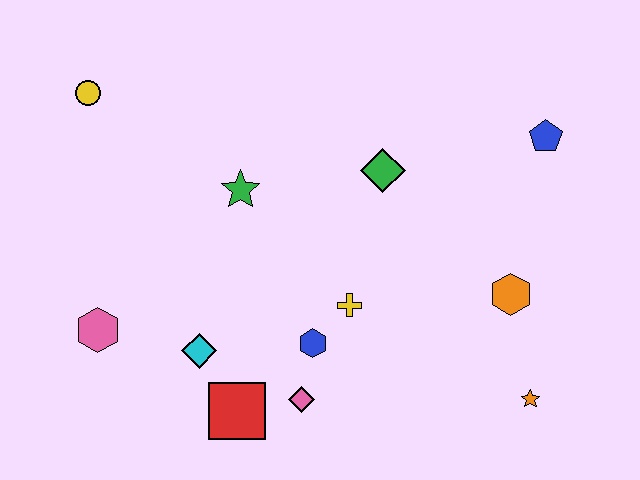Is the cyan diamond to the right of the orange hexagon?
No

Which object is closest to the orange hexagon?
The orange star is closest to the orange hexagon.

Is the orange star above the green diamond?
No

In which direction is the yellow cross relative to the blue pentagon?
The yellow cross is to the left of the blue pentagon.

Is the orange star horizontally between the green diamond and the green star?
No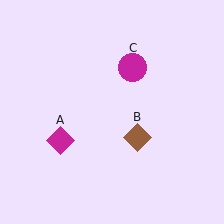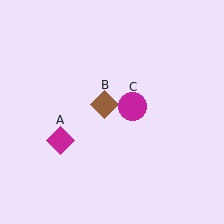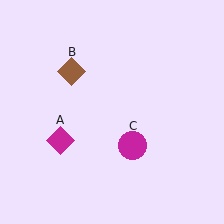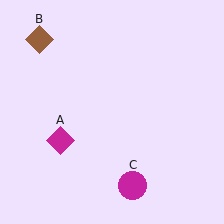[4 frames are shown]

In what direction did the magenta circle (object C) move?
The magenta circle (object C) moved down.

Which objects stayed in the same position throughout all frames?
Magenta diamond (object A) remained stationary.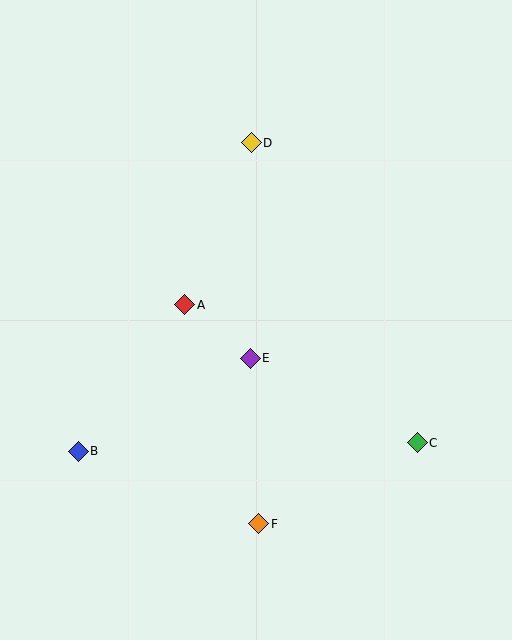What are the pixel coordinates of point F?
Point F is at (259, 524).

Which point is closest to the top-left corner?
Point D is closest to the top-left corner.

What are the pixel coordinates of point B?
Point B is at (78, 451).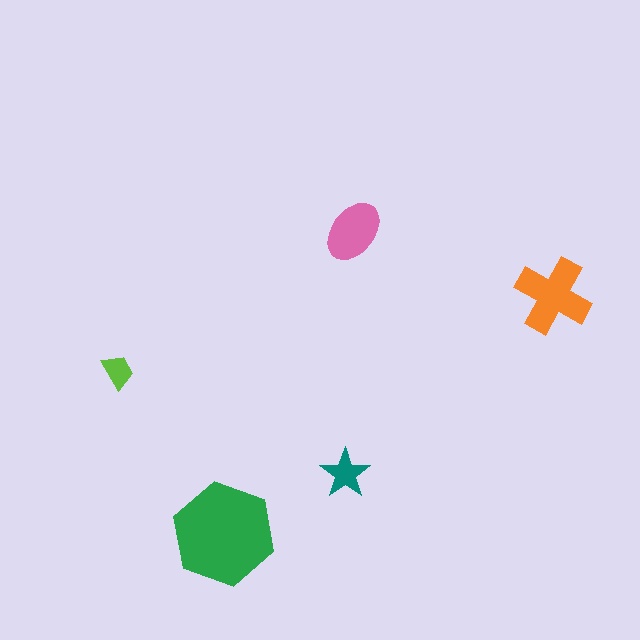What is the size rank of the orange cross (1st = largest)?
2nd.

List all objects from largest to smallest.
The green hexagon, the orange cross, the pink ellipse, the teal star, the lime trapezoid.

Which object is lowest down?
The green hexagon is bottommost.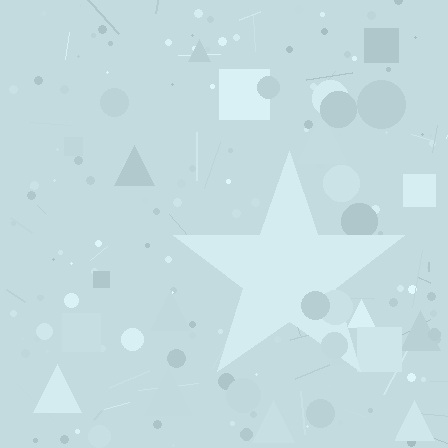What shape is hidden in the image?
A star is hidden in the image.